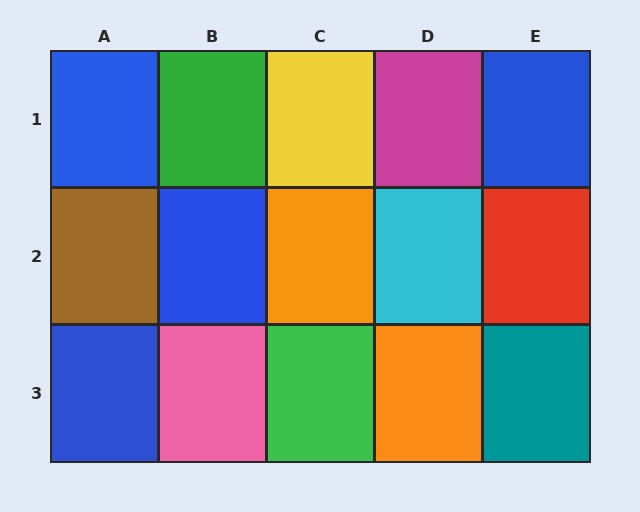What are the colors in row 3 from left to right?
Blue, pink, green, orange, teal.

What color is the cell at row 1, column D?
Magenta.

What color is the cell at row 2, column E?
Red.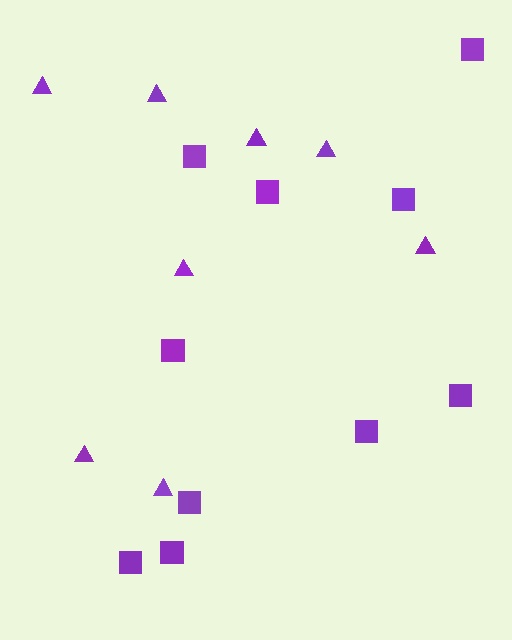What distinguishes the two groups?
There are 2 groups: one group of triangles (8) and one group of squares (10).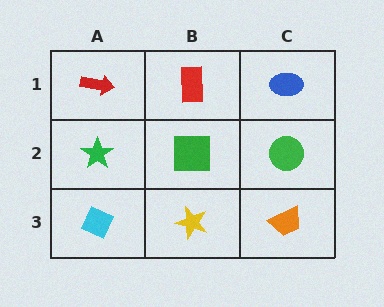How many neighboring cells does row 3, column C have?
2.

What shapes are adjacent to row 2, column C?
A blue ellipse (row 1, column C), an orange trapezoid (row 3, column C), a green square (row 2, column B).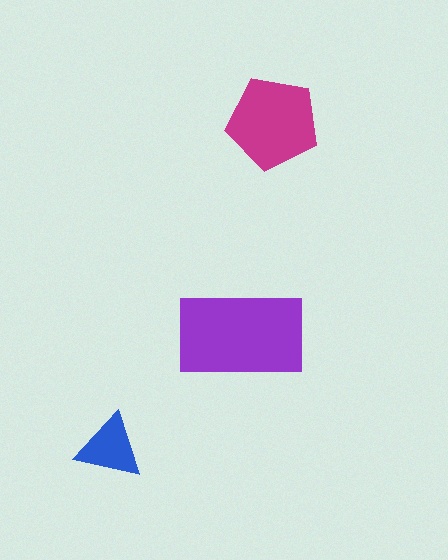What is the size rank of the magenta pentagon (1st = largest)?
2nd.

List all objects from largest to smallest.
The purple rectangle, the magenta pentagon, the blue triangle.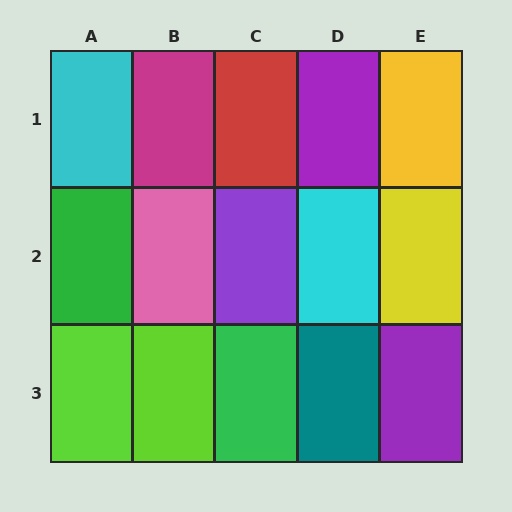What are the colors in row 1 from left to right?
Cyan, magenta, red, purple, yellow.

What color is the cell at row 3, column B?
Lime.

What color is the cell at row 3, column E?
Purple.